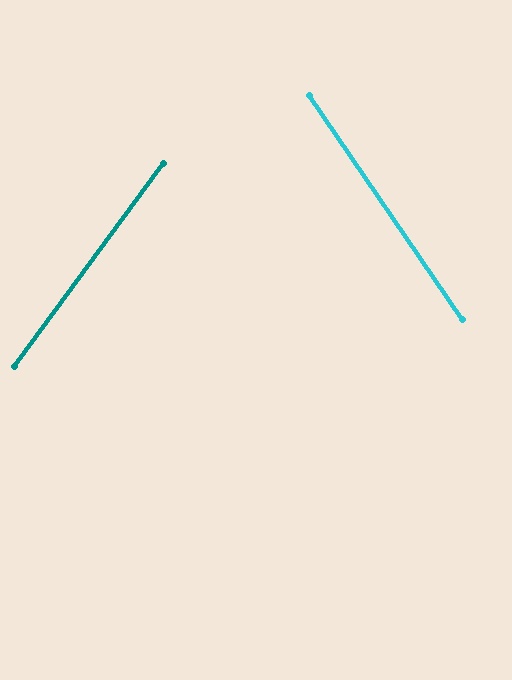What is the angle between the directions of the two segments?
Approximately 70 degrees.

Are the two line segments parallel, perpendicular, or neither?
Neither parallel nor perpendicular — they differ by about 70°.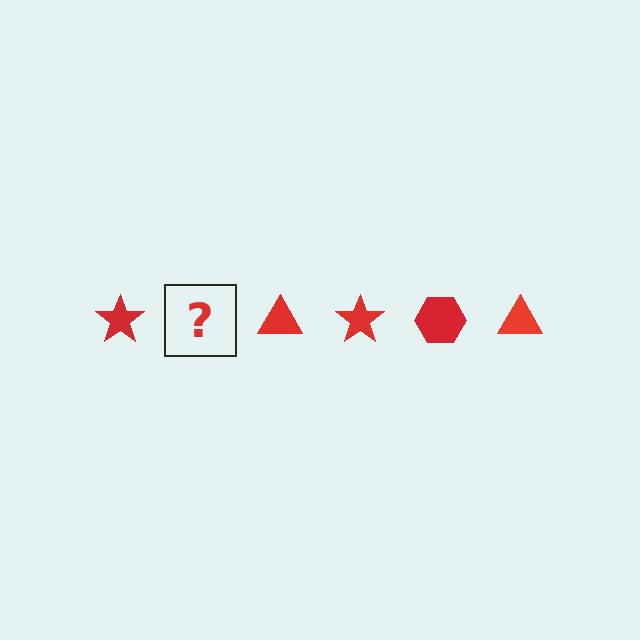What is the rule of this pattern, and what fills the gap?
The rule is that the pattern cycles through star, hexagon, triangle shapes in red. The gap should be filled with a red hexagon.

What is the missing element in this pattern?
The missing element is a red hexagon.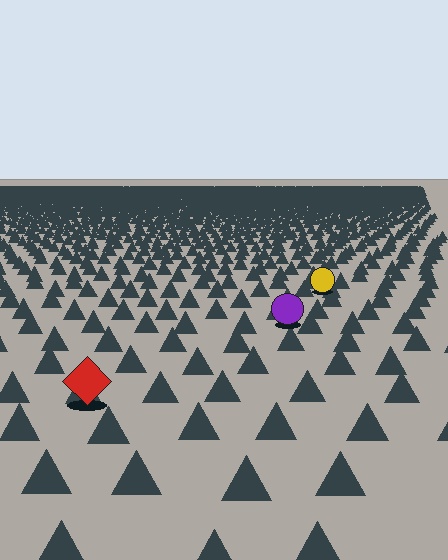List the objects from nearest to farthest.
From nearest to farthest: the red diamond, the purple circle, the yellow circle.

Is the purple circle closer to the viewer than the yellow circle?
Yes. The purple circle is closer — you can tell from the texture gradient: the ground texture is coarser near it.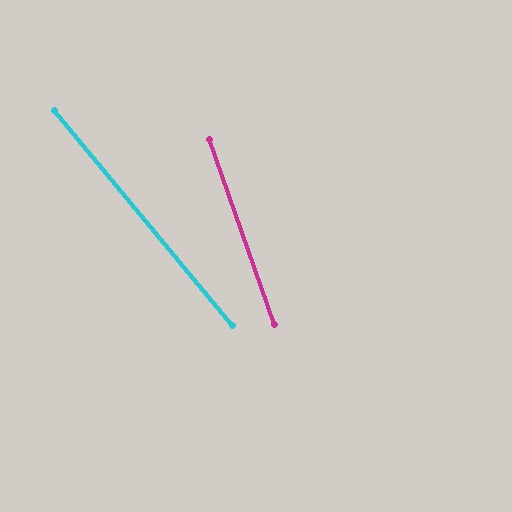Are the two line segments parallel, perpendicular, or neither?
Neither parallel nor perpendicular — they differ by about 20°.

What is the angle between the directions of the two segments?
Approximately 20 degrees.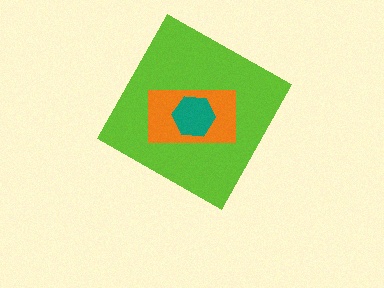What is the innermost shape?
The teal hexagon.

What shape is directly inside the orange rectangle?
The teal hexagon.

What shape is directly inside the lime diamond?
The orange rectangle.